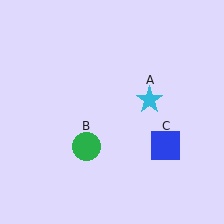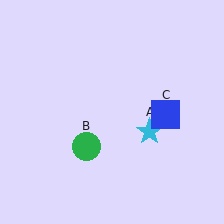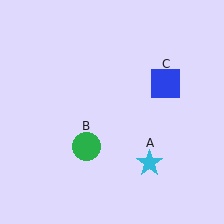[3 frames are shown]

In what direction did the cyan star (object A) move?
The cyan star (object A) moved down.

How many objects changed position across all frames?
2 objects changed position: cyan star (object A), blue square (object C).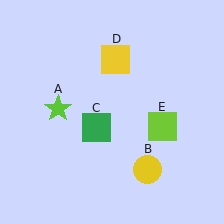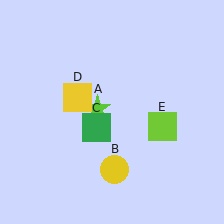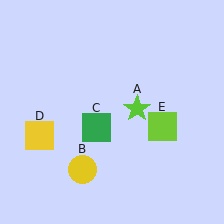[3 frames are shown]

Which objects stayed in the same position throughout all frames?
Green square (object C) and lime square (object E) remained stationary.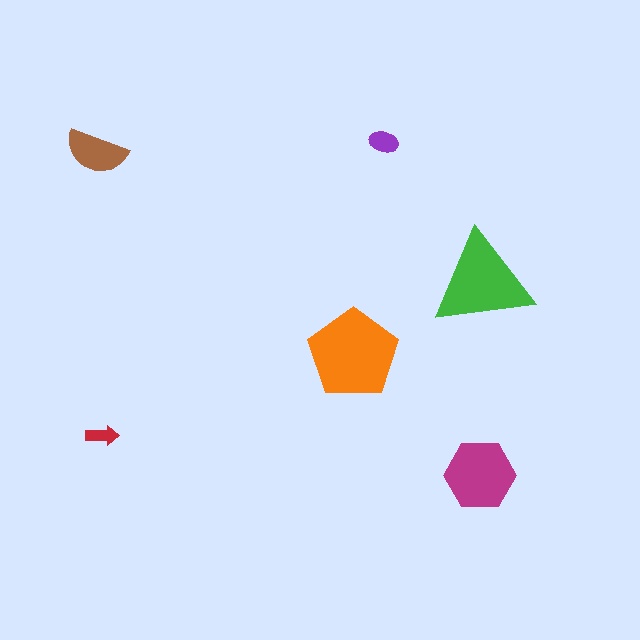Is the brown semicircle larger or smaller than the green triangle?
Smaller.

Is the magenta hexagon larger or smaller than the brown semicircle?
Larger.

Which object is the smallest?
The red arrow.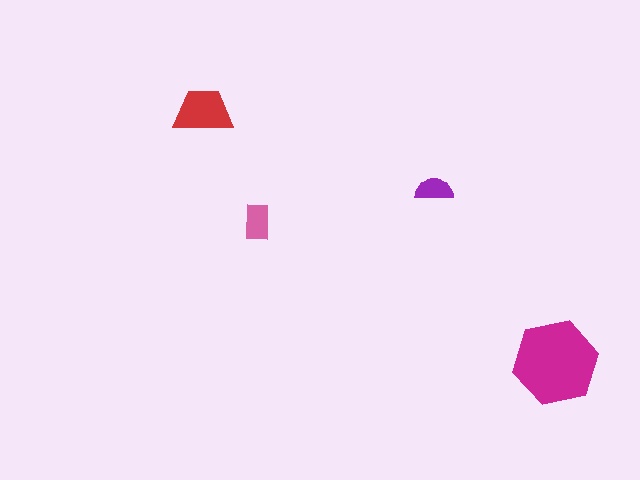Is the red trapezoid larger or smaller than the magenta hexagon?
Smaller.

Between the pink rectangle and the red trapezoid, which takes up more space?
The red trapezoid.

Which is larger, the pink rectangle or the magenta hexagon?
The magenta hexagon.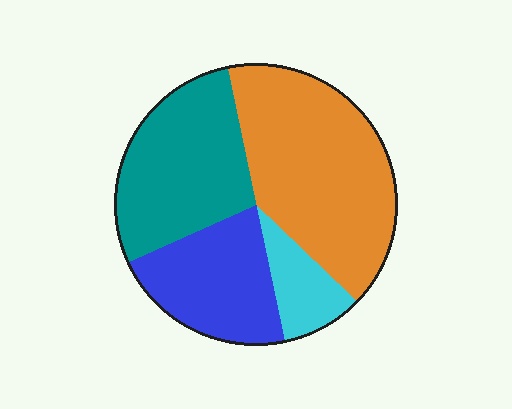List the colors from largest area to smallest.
From largest to smallest: orange, teal, blue, cyan.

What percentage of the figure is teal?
Teal covers roughly 30% of the figure.